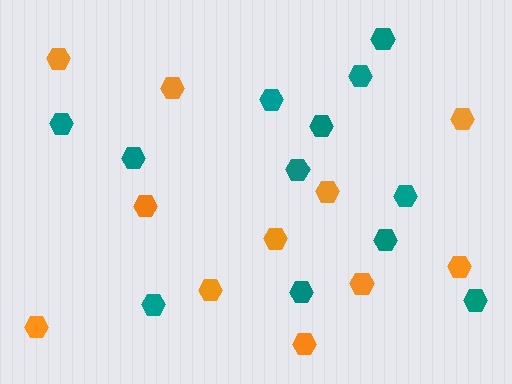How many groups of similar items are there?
There are 2 groups: one group of teal hexagons (12) and one group of orange hexagons (11).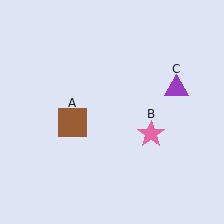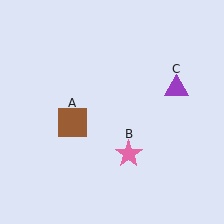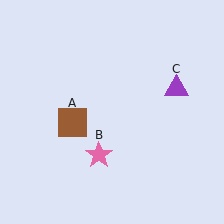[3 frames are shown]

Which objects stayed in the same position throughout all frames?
Brown square (object A) and purple triangle (object C) remained stationary.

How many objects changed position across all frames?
1 object changed position: pink star (object B).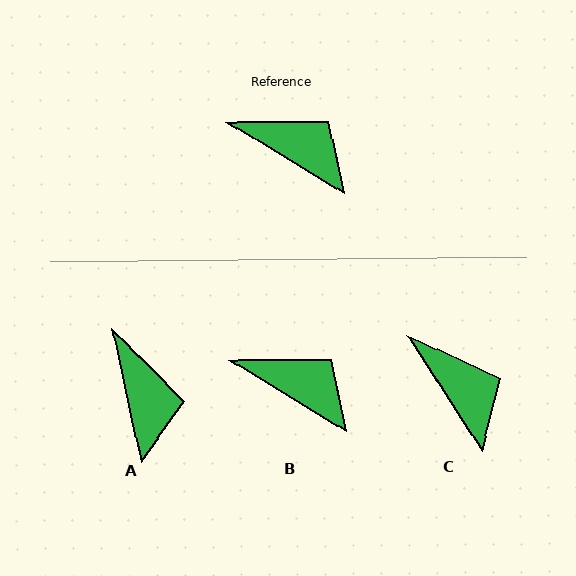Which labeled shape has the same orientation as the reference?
B.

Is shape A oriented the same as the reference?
No, it is off by about 46 degrees.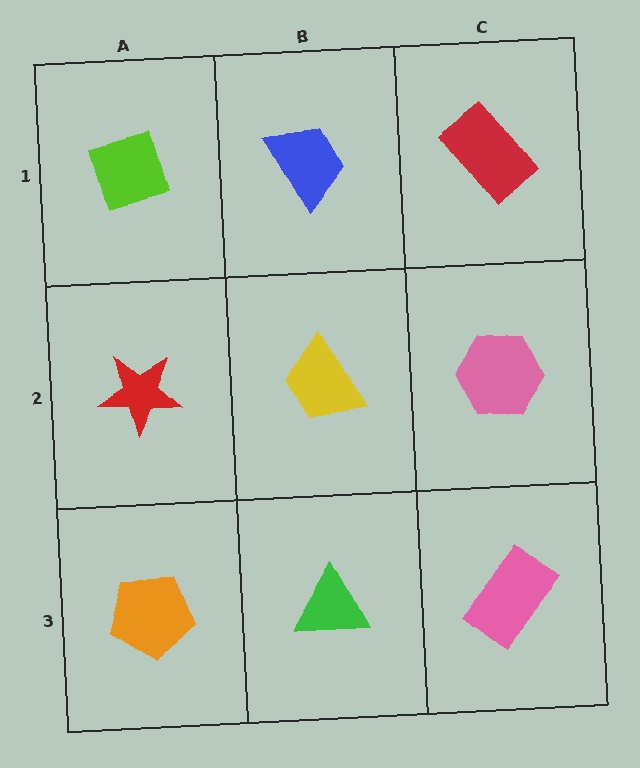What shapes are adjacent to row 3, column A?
A red star (row 2, column A), a green triangle (row 3, column B).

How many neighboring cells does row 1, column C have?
2.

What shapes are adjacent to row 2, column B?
A blue trapezoid (row 1, column B), a green triangle (row 3, column B), a red star (row 2, column A), a pink hexagon (row 2, column C).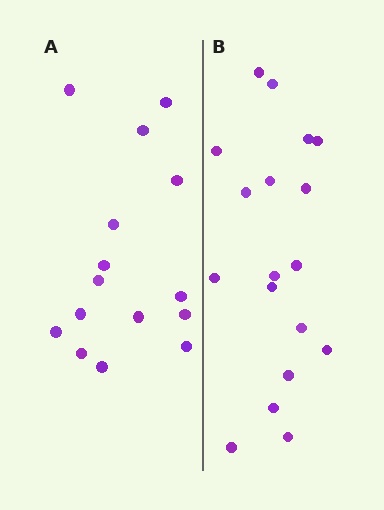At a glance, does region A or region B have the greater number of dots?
Region B (the right region) has more dots.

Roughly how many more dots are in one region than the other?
Region B has just a few more — roughly 2 or 3 more dots than region A.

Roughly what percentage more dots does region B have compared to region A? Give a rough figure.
About 20% more.